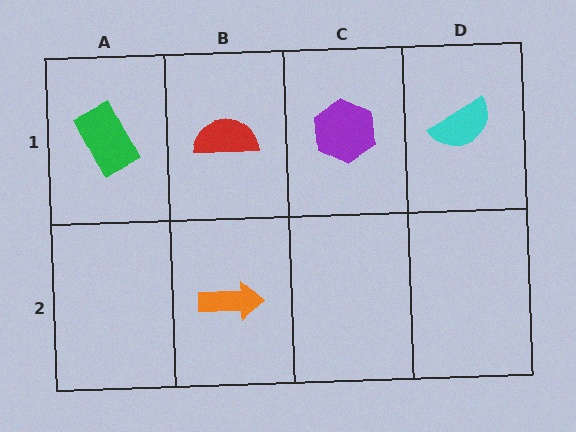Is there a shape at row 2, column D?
No, that cell is empty.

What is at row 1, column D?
A cyan semicircle.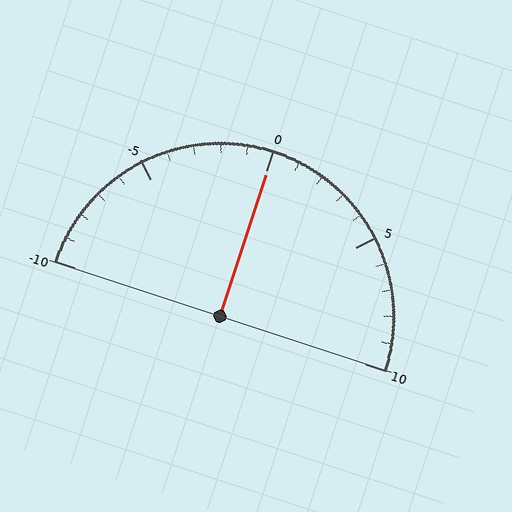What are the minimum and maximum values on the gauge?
The gauge ranges from -10 to 10.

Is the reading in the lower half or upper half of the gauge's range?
The reading is in the upper half of the range (-10 to 10).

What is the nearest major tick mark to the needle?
The nearest major tick mark is 0.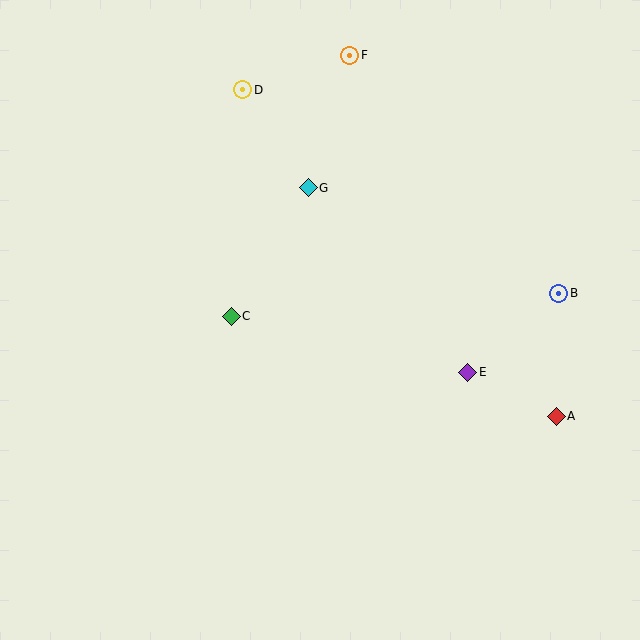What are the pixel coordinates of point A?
Point A is at (556, 416).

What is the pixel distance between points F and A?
The distance between F and A is 416 pixels.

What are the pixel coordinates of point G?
Point G is at (308, 188).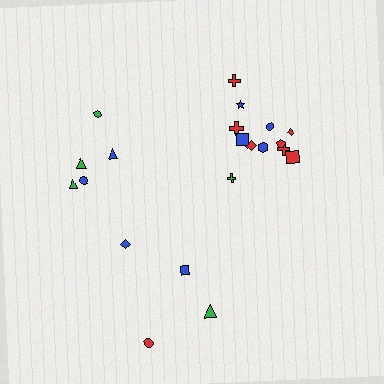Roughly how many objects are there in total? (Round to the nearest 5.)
Roughly 20 objects in total.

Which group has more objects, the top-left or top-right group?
The top-right group.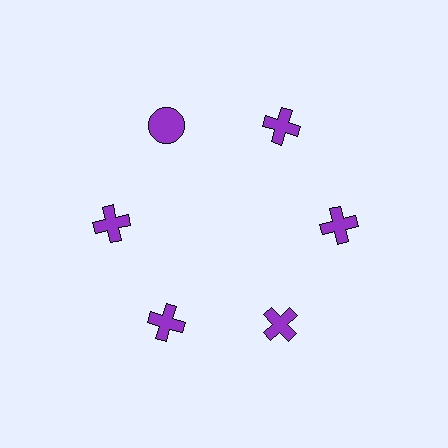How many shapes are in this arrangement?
There are 6 shapes arranged in a ring pattern.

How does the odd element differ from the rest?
It has a different shape: circle instead of cross.